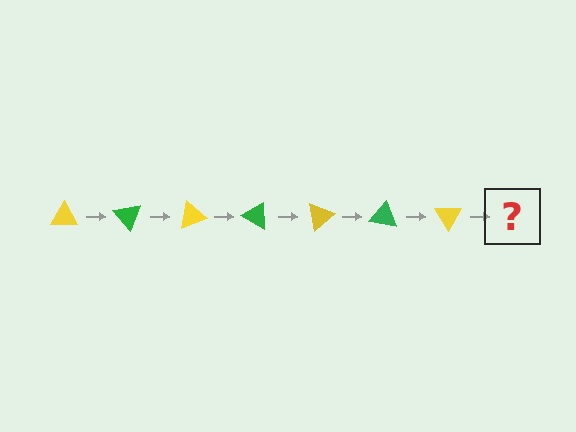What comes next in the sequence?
The next element should be a green triangle, rotated 350 degrees from the start.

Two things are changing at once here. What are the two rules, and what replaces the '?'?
The two rules are that it rotates 50 degrees each step and the color cycles through yellow and green. The '?' should be a green triangle, rotated 350 degrees from the start.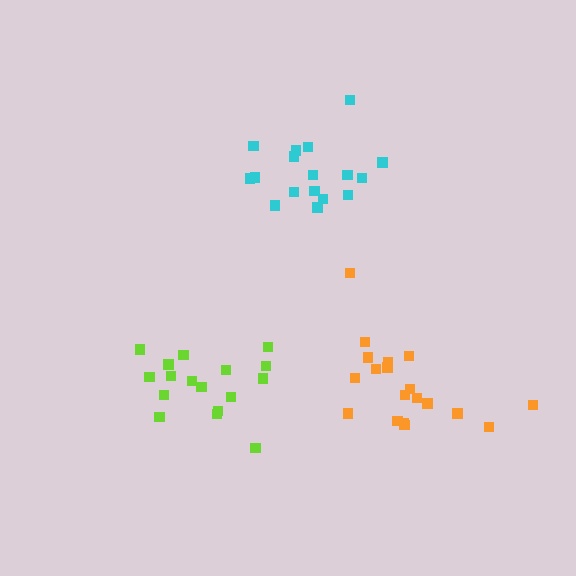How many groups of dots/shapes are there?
There are 3 groups.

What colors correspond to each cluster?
The clusters are colored: orange, cyan, lime.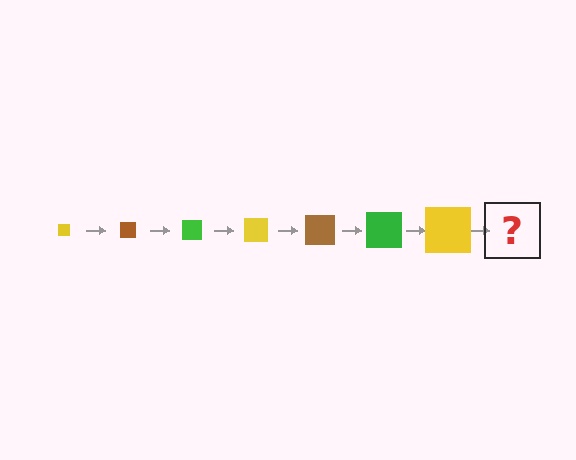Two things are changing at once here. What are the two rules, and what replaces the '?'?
The two rules are that the square grows larger each step and the color cycles through yellow, brown, and green. The '?' should be a brown square, larger than the previous one.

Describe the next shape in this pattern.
It should be a brown square, larger than the previous one.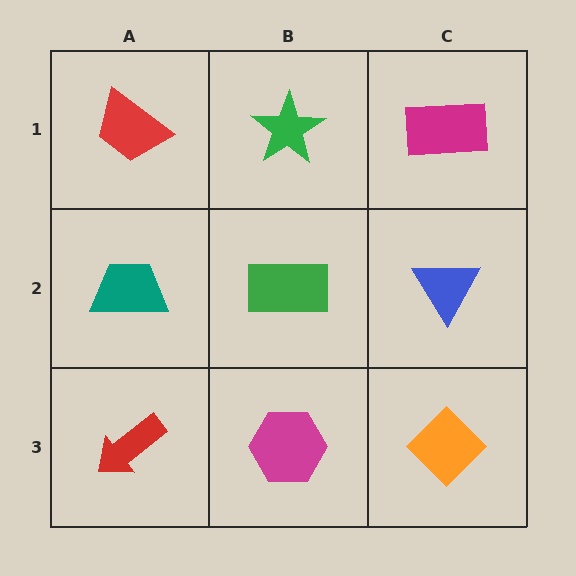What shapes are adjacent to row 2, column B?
A green star (row 1, column B), a magenta hexagon (row 3, column B), a teal trapezoid (row 2, column A), a blue triangle (row 2, column C).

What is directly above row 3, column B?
A green rectangle.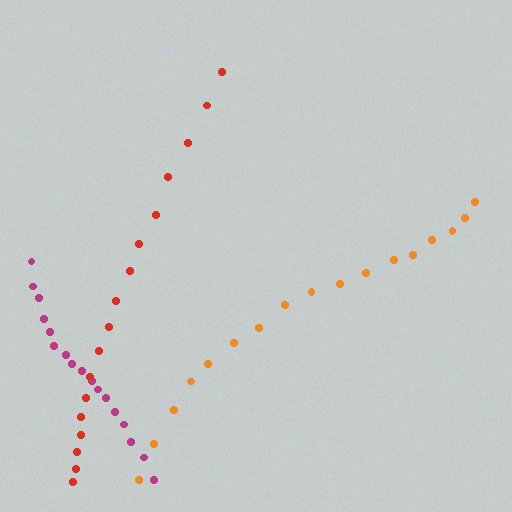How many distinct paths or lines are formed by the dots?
There are 3 distinct paths.